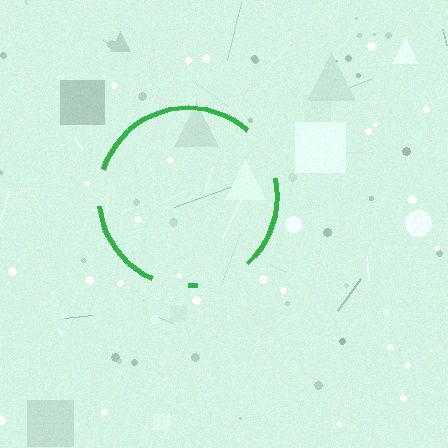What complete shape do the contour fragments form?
The contour fragments form a circle.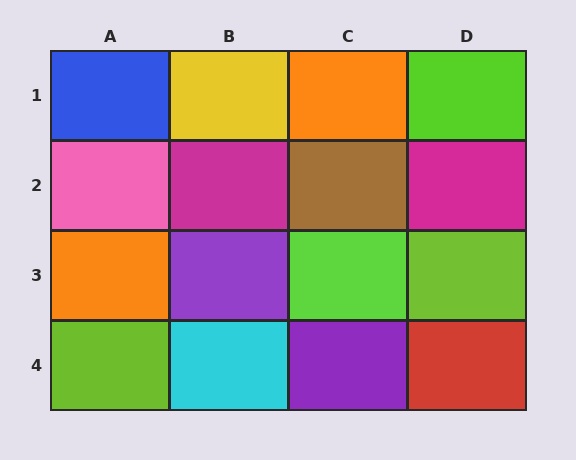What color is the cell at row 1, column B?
Yellow.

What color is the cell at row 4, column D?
Red.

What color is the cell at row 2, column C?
Brown.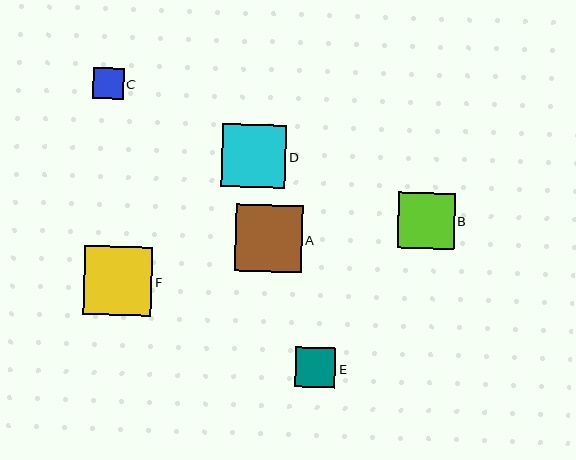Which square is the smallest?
Square C is the smallest with a size of approximately 31 pixels.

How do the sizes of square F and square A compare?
Square F and square A are approximately the same size.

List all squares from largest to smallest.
From largest to smallest: F, A, D, B, E, C.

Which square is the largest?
Square F is the largest with a size of approximately 68 pixels.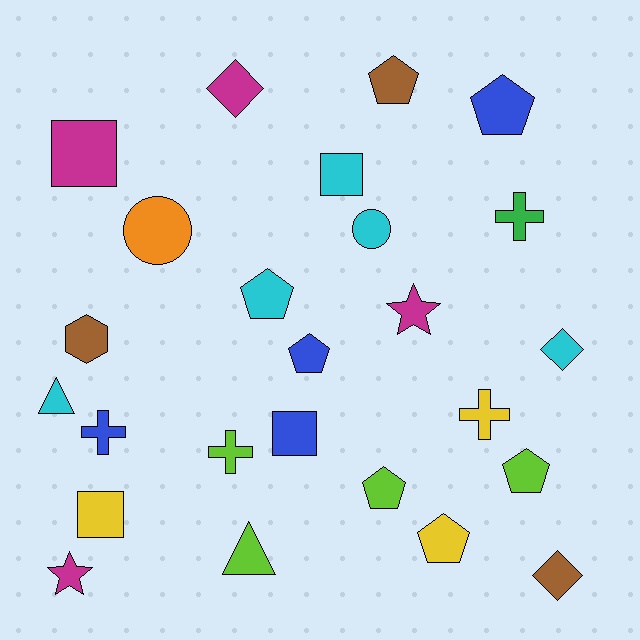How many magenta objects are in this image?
There are 4 magenta objects.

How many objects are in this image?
There are 25 objects.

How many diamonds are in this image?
There are 3 diamonds.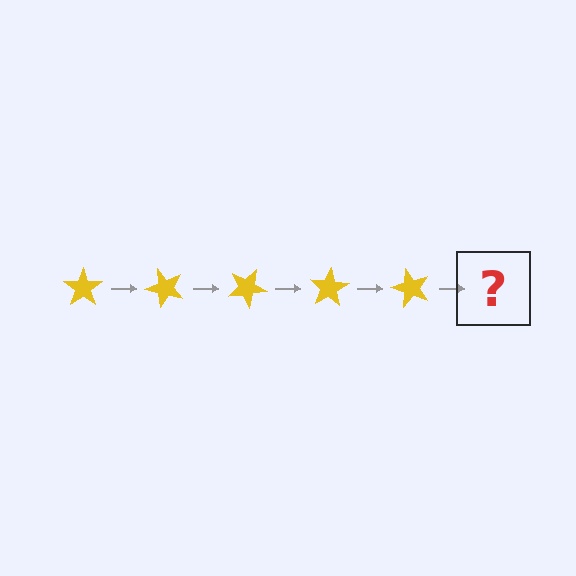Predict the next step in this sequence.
The next step is a yellow star rotated 250 degrees.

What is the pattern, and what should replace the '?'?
The pattern is that the star rotates 50 degrees each step. The '?' should be a yellow star rotated 250 degrees.